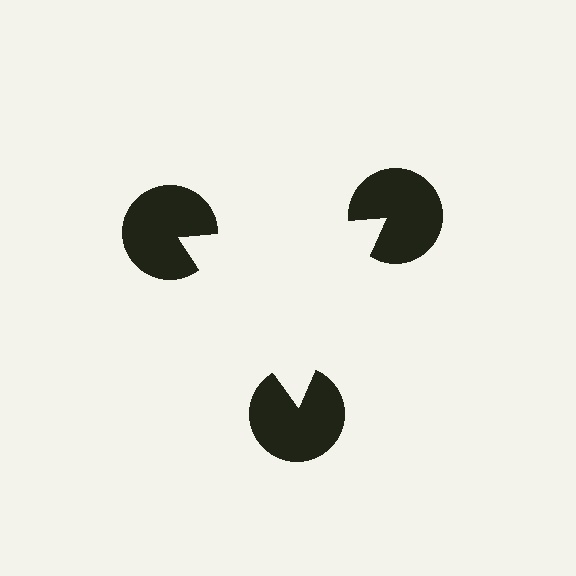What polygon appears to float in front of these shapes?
An illusory triangle — its edges are inferred from the aligned wedge cuts in the pac-man discs, not physically drawn.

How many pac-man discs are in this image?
There are 3 — one at each vertex of the illusory triangle.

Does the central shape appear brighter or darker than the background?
It typically appears slightly brighter than the background, even though no actual brightness change is drawn.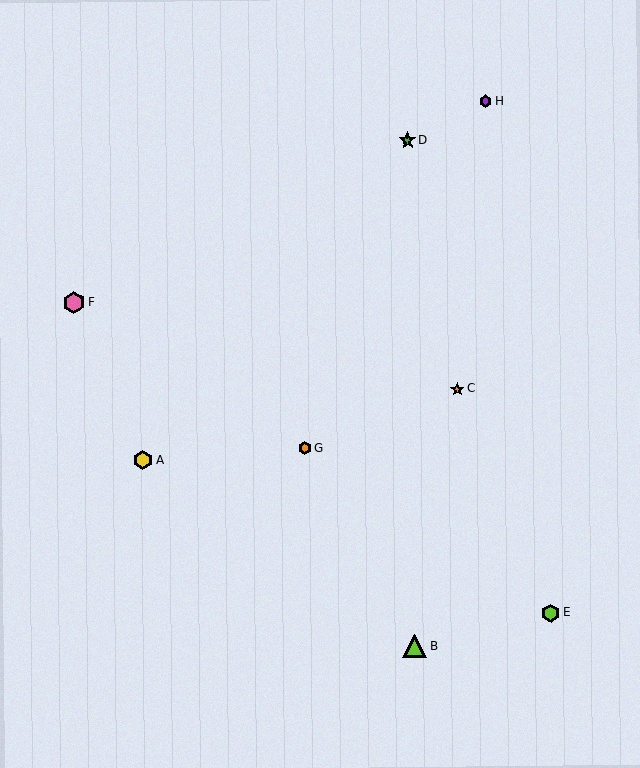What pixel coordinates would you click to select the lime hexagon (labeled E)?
Click at (551, 613) to select the lime hexagon E.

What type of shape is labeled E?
Shape E is a lime hexagon.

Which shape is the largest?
The lime triangle (labeled B) is the largest.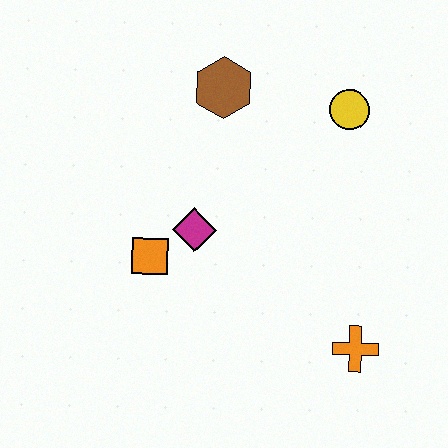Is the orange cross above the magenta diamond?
No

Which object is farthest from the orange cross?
The brown hexagon is farthest from the orange cross.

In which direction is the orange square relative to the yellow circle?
The orange square is to the left of the yellow circle.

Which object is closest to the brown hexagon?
The yellow circle is closest to the brown hexagon.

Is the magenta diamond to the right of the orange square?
Yes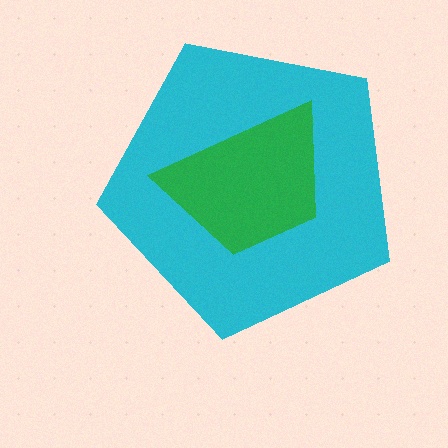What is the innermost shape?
The green trapezoid.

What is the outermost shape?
The cyan pentagon.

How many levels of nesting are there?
2.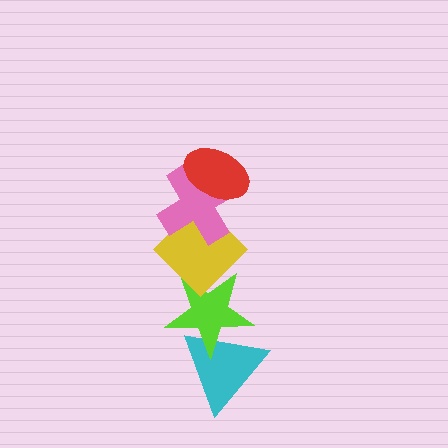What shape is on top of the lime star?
The yellow diamond is on top of the lime star.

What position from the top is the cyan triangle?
The cyan triangle is 5th from the top.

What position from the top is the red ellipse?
The red ellipse is 1st from the top.